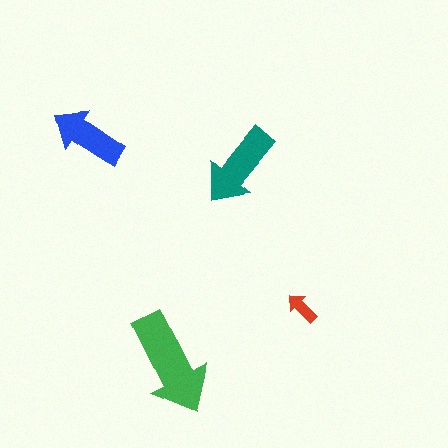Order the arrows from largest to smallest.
the green one, the teal one, the blue one, the red one.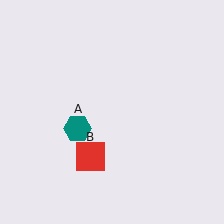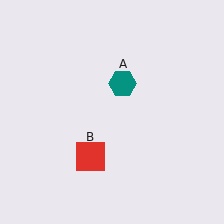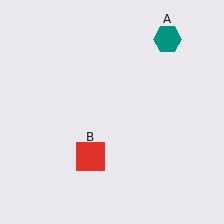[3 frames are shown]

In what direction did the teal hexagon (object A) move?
The teal hexagon (object A) moved up and to the right.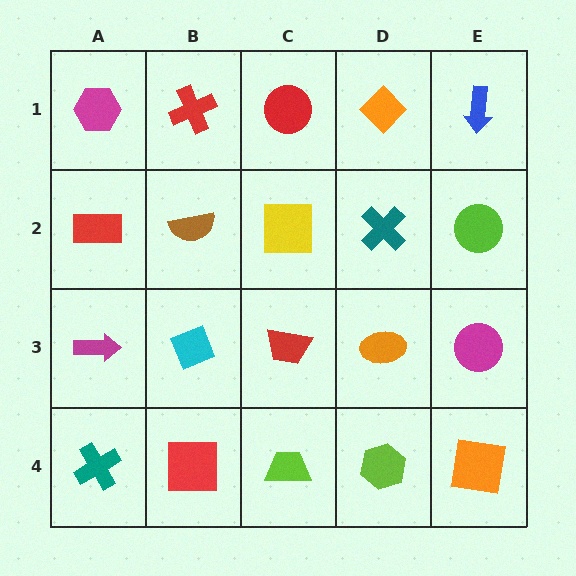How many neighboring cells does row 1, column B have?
3.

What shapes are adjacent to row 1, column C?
A yellow square (row 2, column C), a red cross (row 1, column B), an orange diamond (row 1, column D).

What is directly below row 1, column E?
A lime circle.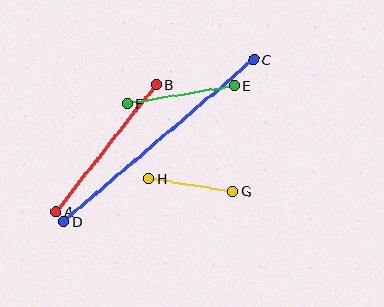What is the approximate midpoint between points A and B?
The midpoint is at approximately (106, 148) pixels.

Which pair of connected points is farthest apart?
Points C and D are farthest apart.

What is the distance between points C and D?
The distance is approximately 250 pixels.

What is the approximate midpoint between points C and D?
The midpoint is at approximately (159, 140) pixels.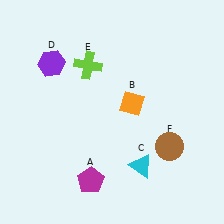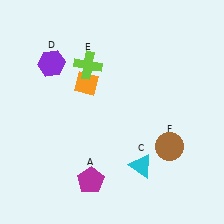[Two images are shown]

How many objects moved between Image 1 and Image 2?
1 object moved between the two images.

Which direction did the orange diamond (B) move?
The orange diamond (B) moved left.